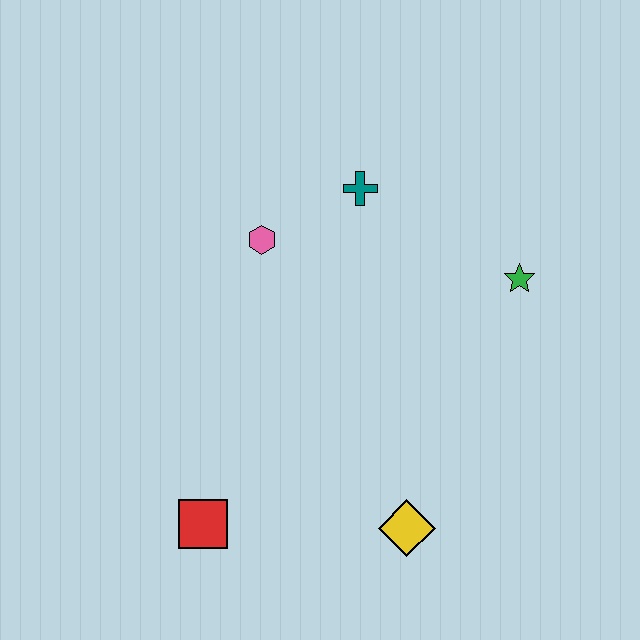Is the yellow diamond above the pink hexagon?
No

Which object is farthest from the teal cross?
The red square is farthest from the teal cross.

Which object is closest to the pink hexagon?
The teal cross is closest to the pink hexagon.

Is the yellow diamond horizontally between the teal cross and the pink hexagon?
No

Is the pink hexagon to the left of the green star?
Yes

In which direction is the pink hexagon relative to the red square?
The pink hexagon is above the red square.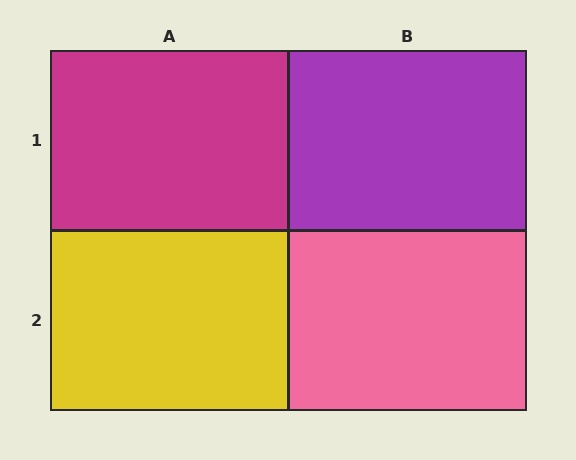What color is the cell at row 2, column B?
Pink.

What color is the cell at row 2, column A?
Yellow.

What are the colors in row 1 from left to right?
Magenta, purple.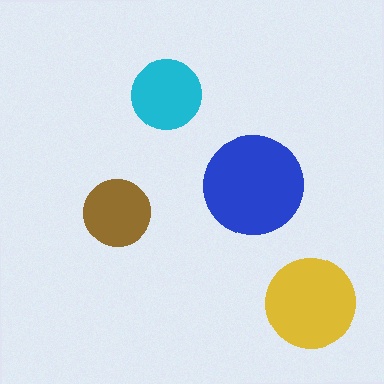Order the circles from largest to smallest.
the blue one, the yellow one, the cyan one, the brown one.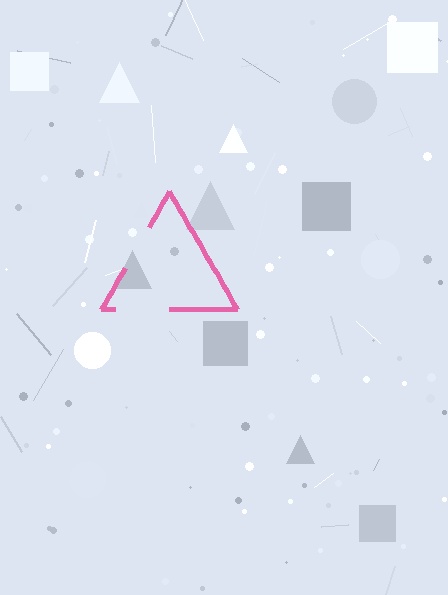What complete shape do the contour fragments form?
The contour fragments form a triangle.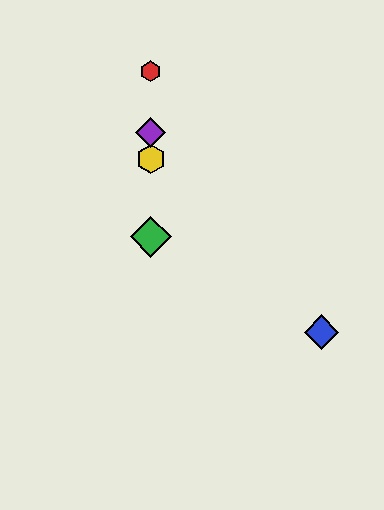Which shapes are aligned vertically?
The red hexagon, the green diamond, the yellow hexagon, the purple diamond are aligned vertically.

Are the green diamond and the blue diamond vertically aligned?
No, the green diamond is at x≈151 and the blue diamond is at x≈322.